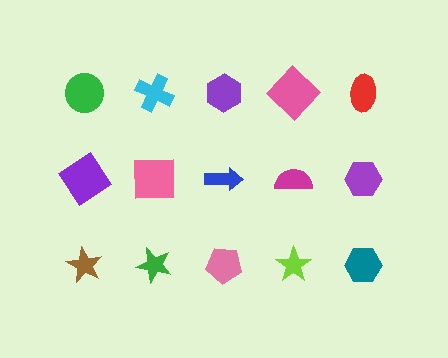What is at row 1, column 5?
A red ellipse.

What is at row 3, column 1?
A brown star.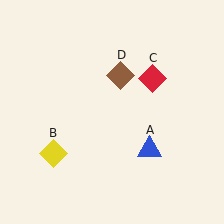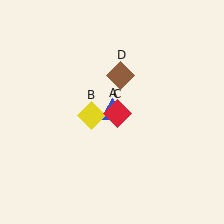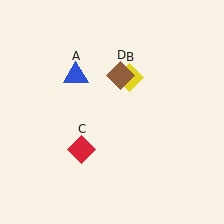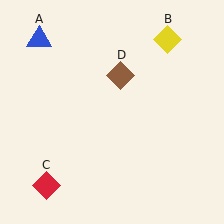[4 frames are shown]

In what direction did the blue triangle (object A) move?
The blue triangle (object A) moved up and to the left.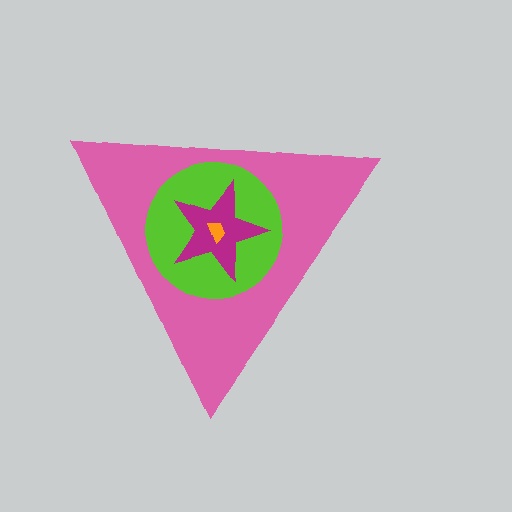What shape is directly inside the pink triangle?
The lime circle.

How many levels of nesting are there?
4.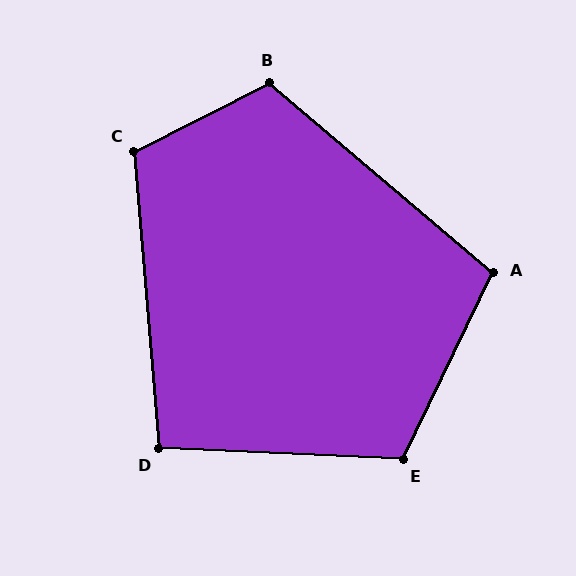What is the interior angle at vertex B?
Approximately 113 degrees (obtuse).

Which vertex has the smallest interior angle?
D, at approximately 97 degrees.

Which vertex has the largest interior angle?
E, at approximately 113 degrees.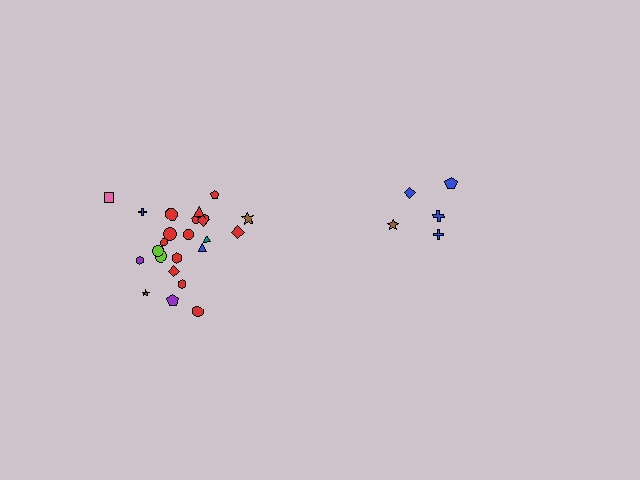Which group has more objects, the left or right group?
The left group.